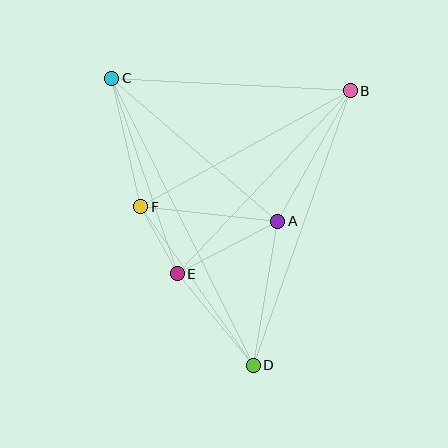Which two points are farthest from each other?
Points C and D are farthest from each other.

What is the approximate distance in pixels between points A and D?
The distance between A and D is approximately 146 pixels.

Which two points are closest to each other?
Points E and F are closest to each other.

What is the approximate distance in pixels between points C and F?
The distance between C and F is approximately 131 pixels.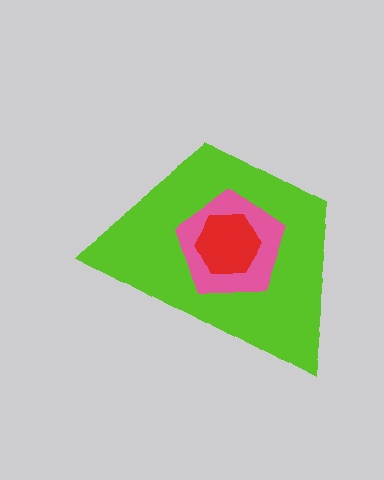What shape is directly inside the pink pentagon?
The red hexagon.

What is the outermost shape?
The lime trapezoid.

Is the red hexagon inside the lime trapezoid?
Yes.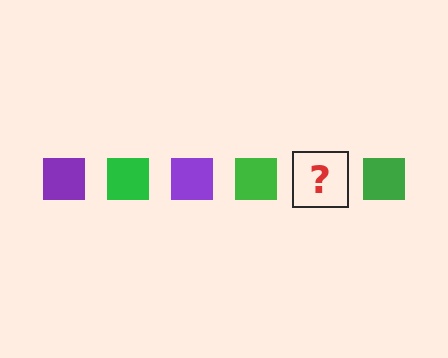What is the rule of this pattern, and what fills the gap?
The rule is that the pattern cycles through purple, green squares. The gap should be filled with a purple square.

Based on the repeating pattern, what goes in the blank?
The blank should be a purple square.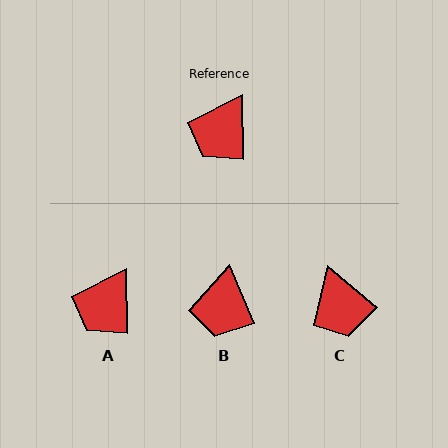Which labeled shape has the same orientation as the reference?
A.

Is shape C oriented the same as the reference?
No, it is off by about 49 degrees.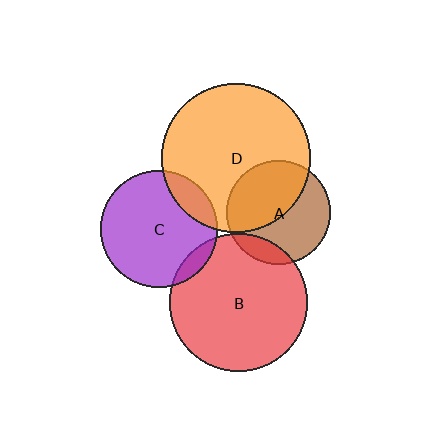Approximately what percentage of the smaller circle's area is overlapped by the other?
Approximately 15%.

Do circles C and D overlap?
Yes.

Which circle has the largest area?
Circle D (orange).